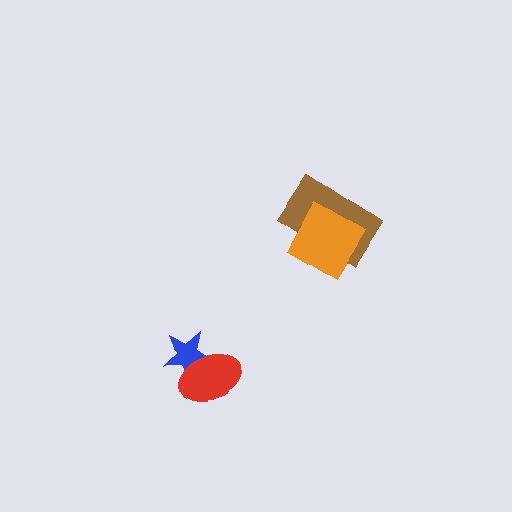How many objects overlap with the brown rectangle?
1 object overlaps with the brown rectangle.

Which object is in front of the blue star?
The red ellipse is in front of the blue star.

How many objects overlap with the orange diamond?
1 object overlaps with the orange diamond.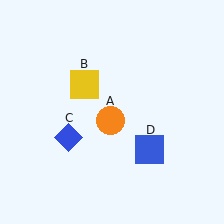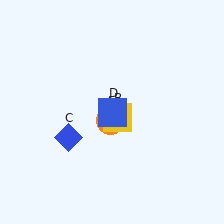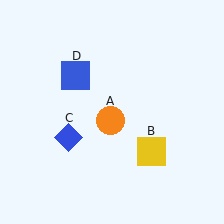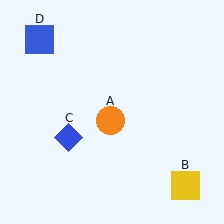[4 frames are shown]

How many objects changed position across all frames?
2 objects changed position: yellow square (object B), blue square (object D).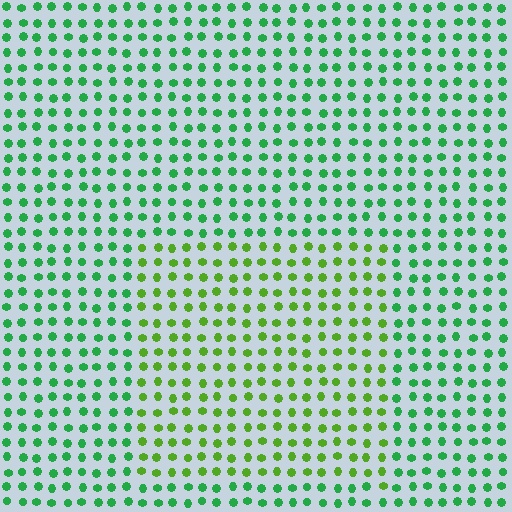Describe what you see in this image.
The image is filled with small green elements in a uniform arrangement. A rectangle-shaped region is visible where the elements are tinted to a slightly different hue, forming a subtle color boundary.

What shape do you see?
I see a rectangle.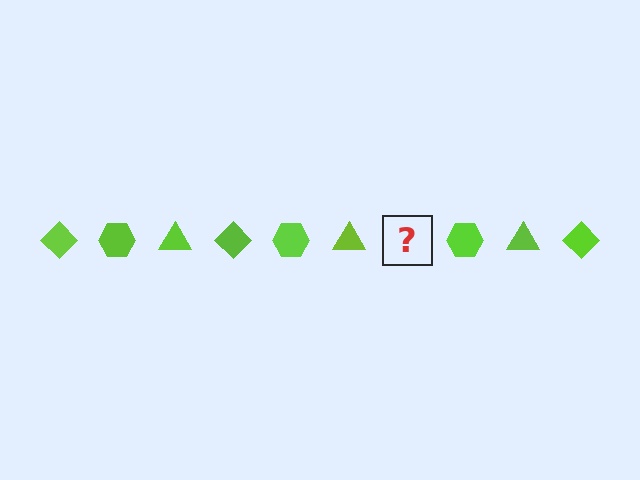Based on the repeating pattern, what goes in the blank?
The blank should be a lime diamond.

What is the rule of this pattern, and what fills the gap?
The rule is that the pattern cycles through diamond, hexagon, triangle shapes in lime. The gap should be filled with a lime diamond.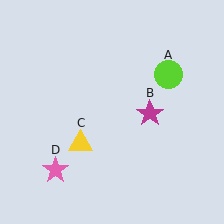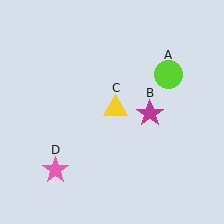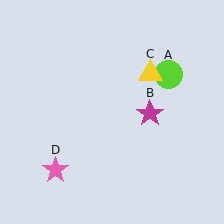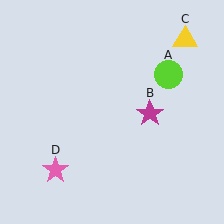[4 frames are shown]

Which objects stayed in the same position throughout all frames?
Lime circle (object A) and magenta star (object B) and pink star (object D) remained stationary.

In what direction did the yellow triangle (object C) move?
The yellow triangle (object C) moved up and to the right.